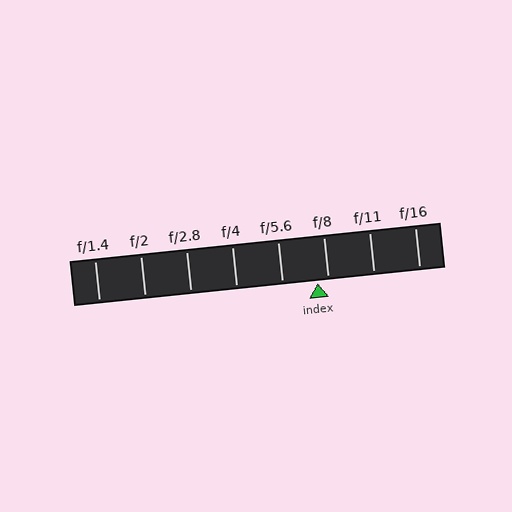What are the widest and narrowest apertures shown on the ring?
The widest aperture shown is f/1.4 and the narrowest is f/16.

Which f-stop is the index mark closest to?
The index mark is closest to f/8.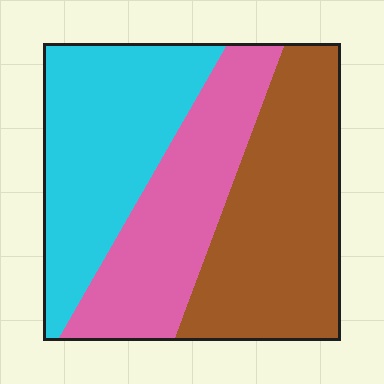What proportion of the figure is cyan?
Cyan covers around 35% of the figure.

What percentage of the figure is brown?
Brown takes up about three eighths (3/8) of the figure.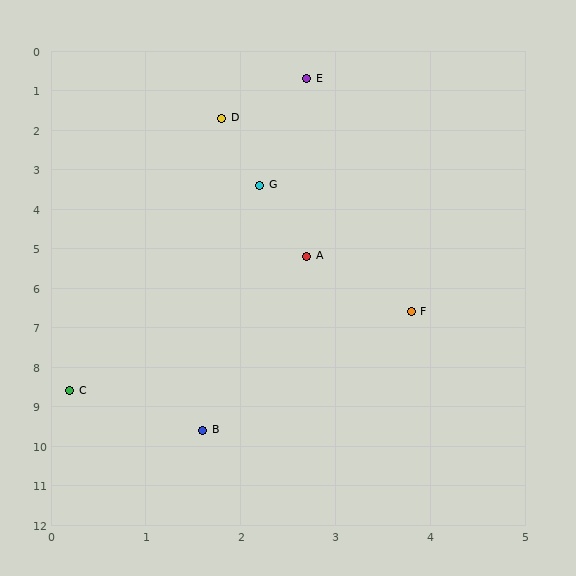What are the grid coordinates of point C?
Point C is at approximately (0.2, 8.6).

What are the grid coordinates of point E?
Point E is at approximately (2.7, 0.7).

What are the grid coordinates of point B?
Point B is at approximately (1.6, 9.6).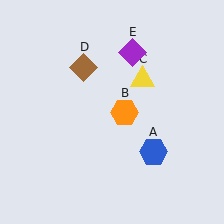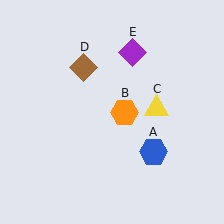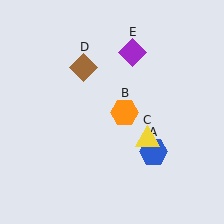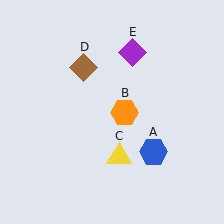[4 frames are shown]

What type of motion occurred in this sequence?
The yellow triangle (object C) rotated clockwise around the center of the scene.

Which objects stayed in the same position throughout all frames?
Blue hexagon (object A) and orange hexagon (object B) and brown diamond (object D) and purple diamond (object E) remained stationary.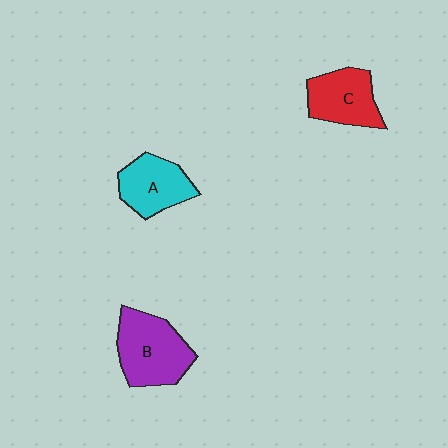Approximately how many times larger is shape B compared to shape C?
Approximately 1.3 times.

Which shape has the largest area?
Shape B (purple).